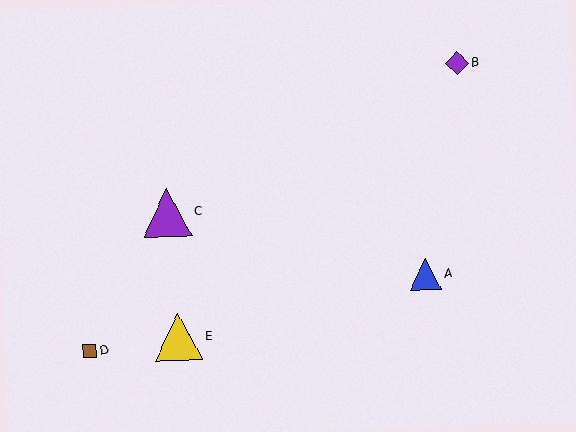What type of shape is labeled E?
Shape E is a yellow triangle.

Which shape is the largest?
The purple triangle (labeled C) is the largest.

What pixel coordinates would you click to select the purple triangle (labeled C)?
Click at (167, 213) to select the purple triangle C.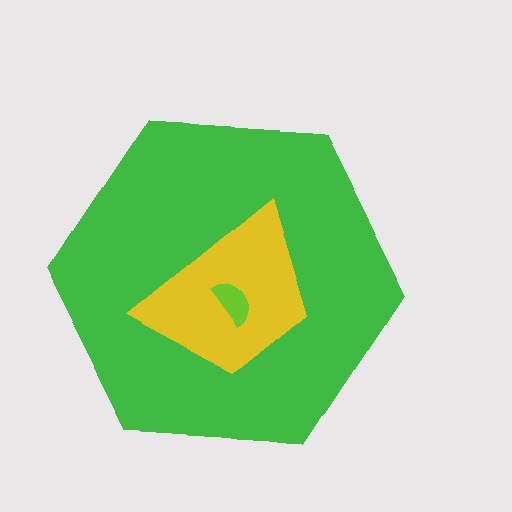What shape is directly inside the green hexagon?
The yellow trapezoid.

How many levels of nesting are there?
3.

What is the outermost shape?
The green hexagon.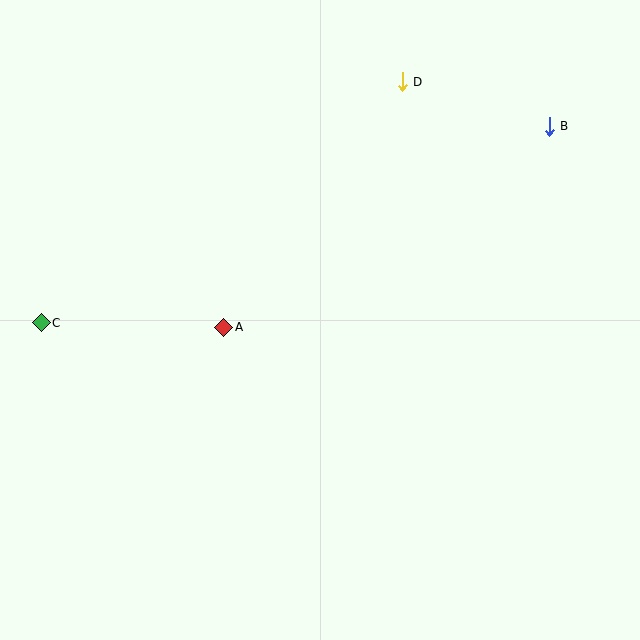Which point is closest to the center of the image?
Point A at (224, 327) is closest to the center.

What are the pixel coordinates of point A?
Point A is at (224, 327).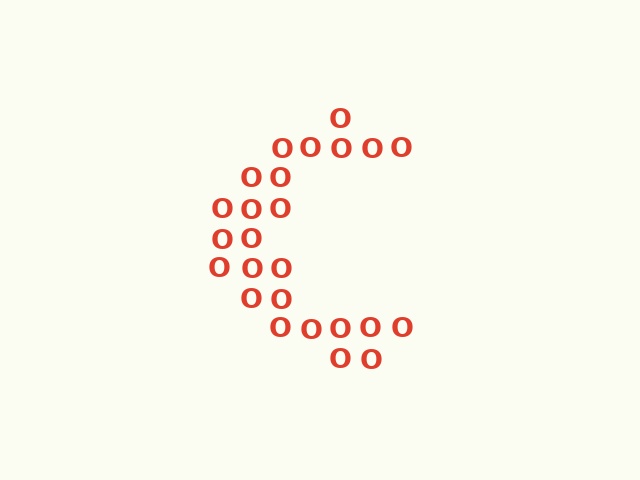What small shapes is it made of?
It is made of small letter O's.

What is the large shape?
The large shape is the letter C.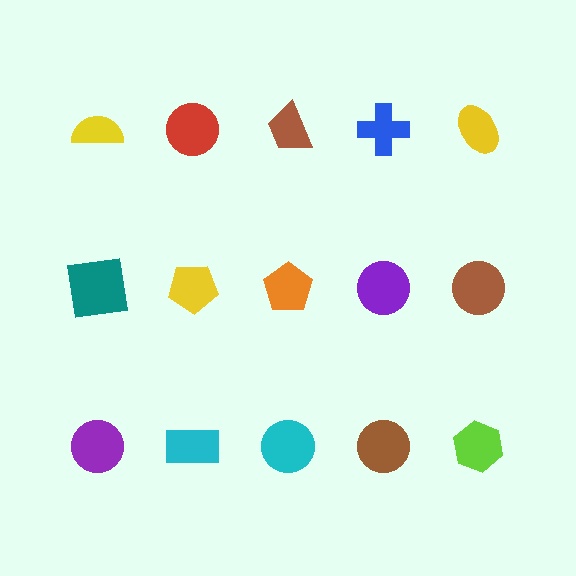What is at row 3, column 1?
A purple circle.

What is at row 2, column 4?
A purple circle.